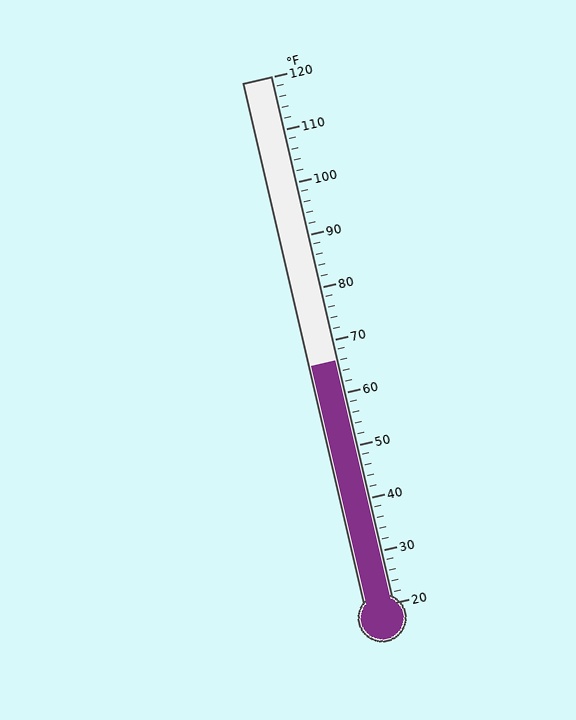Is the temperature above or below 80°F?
The temperature is below 80°F.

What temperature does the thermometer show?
The thermometer shows approximately 66°F.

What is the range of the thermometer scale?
The thermometer scale ranges from 20°F to 120°F.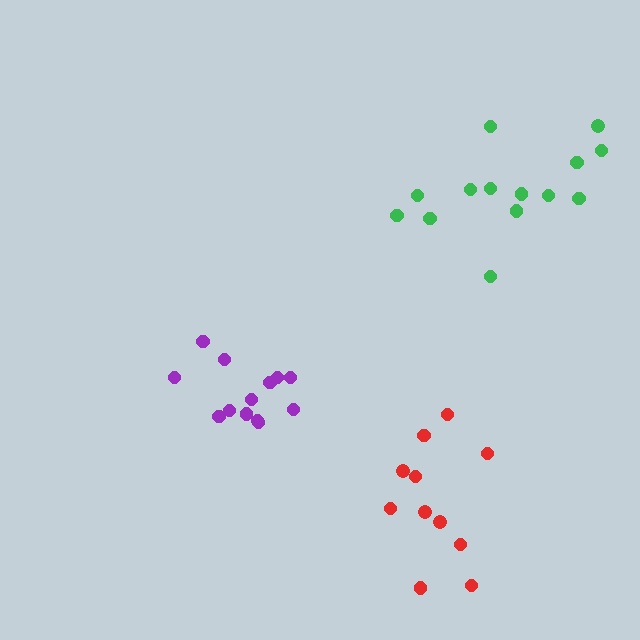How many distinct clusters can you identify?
There are 3 distinct clusters.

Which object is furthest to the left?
The purple cluster is leftmost.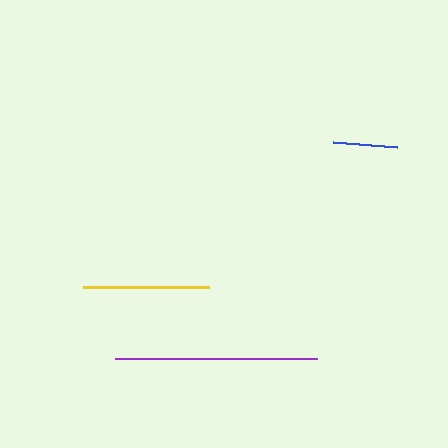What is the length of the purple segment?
The purple segment is approximately 202 pixels long.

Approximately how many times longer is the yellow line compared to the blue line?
The yellow line is approximately 2.0 times the length of the blue line.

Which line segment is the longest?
The purple line is the longest at approximately 202 pixels.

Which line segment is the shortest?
The blue line is the shortest at approximately 64 pixels.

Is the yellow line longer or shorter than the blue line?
The yellow line is longer than the blue line.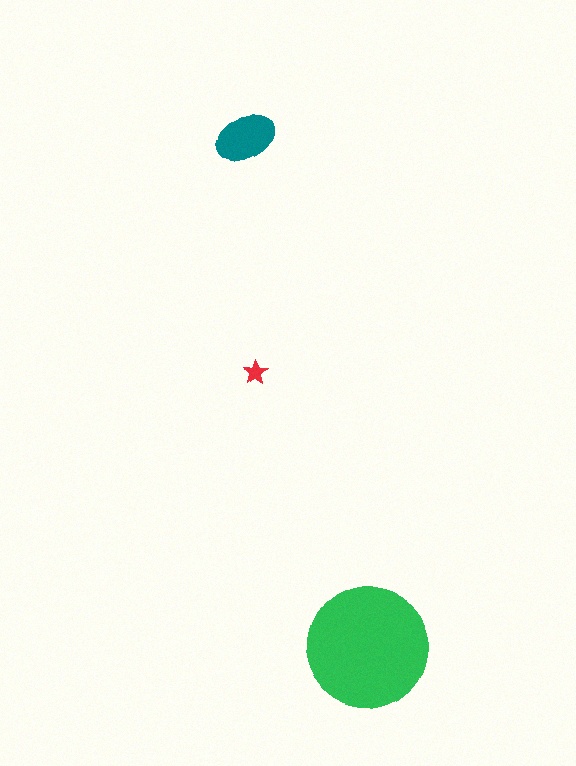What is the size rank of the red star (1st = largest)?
3rd.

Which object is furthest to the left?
The teal ellipse is leftmost.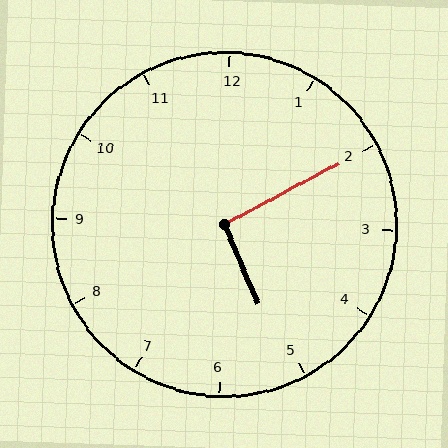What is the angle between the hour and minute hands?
Approximately 95 degrees.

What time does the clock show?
5:10.